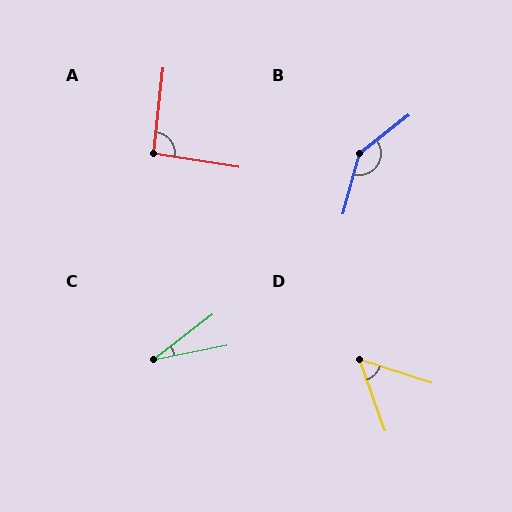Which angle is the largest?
B, at approximately 143 degrees.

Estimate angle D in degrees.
Approximately 52 degrees.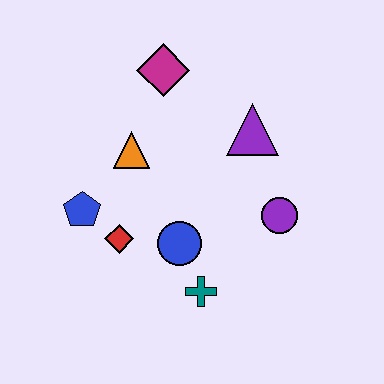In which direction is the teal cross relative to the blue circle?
The teal cross is below the blue circle.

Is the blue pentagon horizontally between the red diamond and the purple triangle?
No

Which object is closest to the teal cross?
The blue circle is closest to the teal cross.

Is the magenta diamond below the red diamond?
No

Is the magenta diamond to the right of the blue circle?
No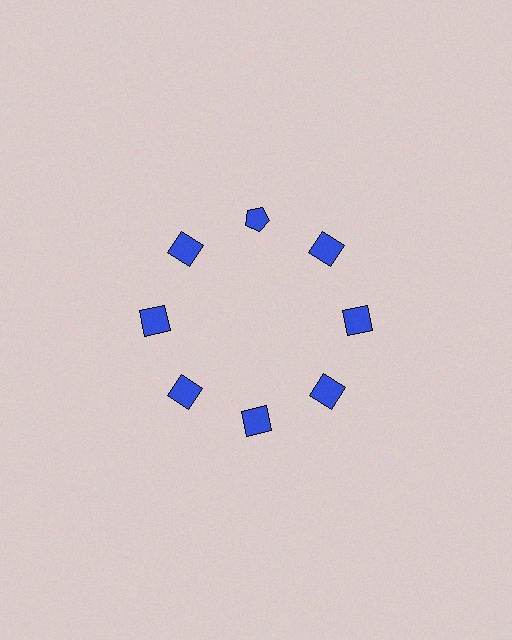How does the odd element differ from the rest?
It has a different shape: pentagon instead of square.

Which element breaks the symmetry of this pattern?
The blue pentagon at roughly the 12 o'clock position breaks the symmetry. All other shapes are blue squares.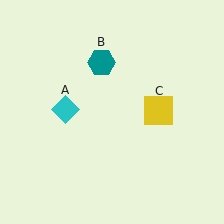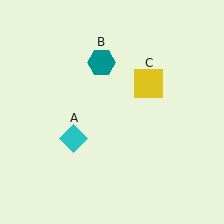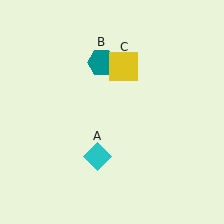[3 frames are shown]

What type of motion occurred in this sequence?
The cyan diamond (object A), yellow square (object C) rotated counterclockwise around the center of the scene.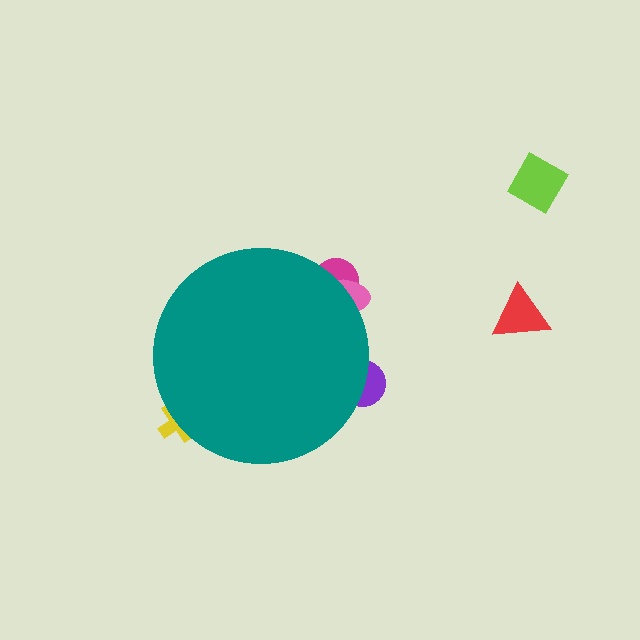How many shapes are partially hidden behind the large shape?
4 shapes are partially hidden.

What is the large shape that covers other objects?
A teal circle.